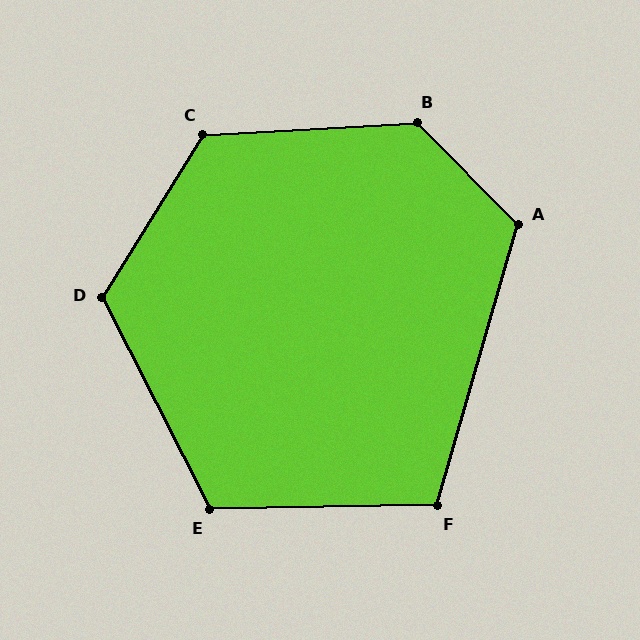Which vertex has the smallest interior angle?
F, at approximately 107 degrees.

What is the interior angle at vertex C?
Approximately 125 degrees (obtuse).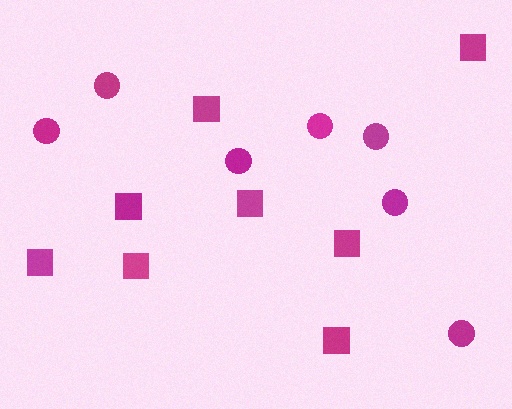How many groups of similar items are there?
There are 2 groups: one group of circles (7) and one group of squares (8).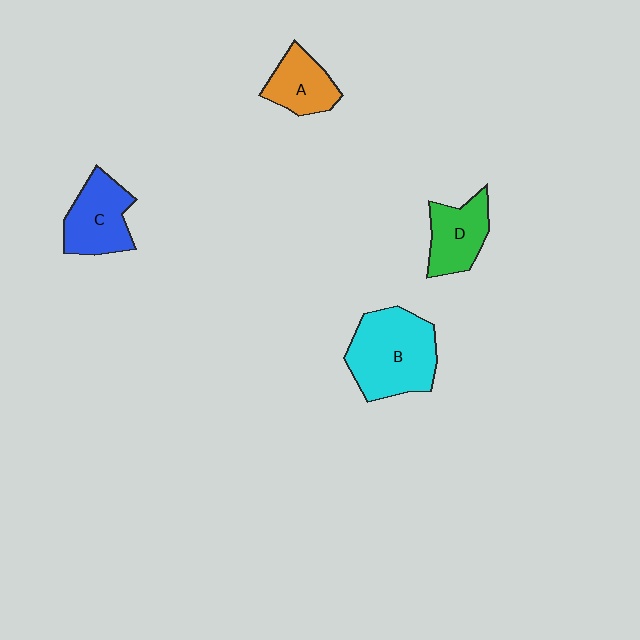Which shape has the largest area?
Shape B (cyan).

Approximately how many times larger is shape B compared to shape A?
Approximately 1.9 times.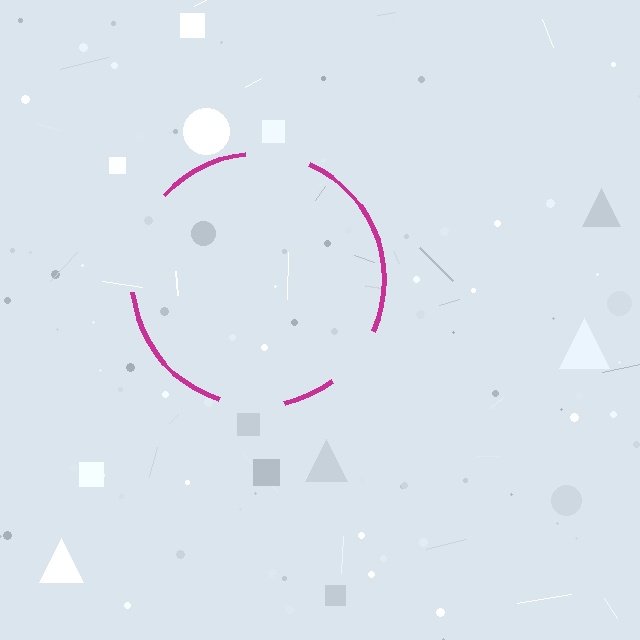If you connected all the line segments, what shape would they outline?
They would outline a circle.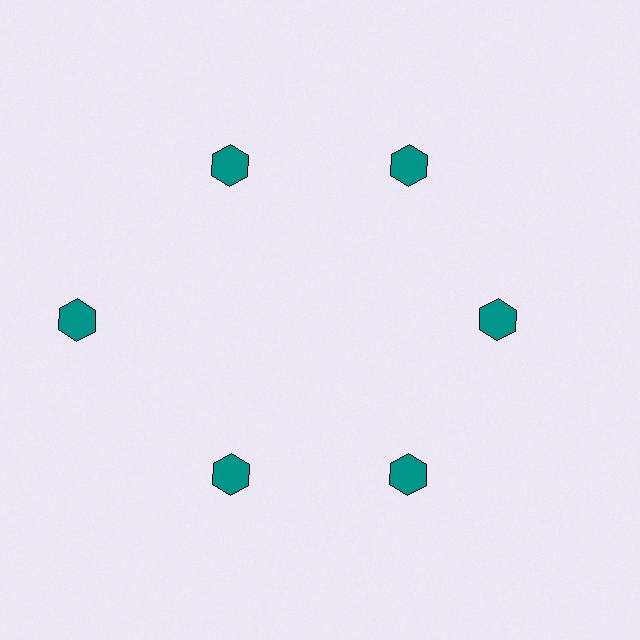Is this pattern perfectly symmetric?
No. The 6 teal hexagons are arranged in a ring, but one element near the 9 o'clock position is pushed outward from the center, breaking the 6-fold rotational symmetry.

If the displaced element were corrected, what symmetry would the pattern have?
It would have 6-fold rotational symmetry — the pattern would map onto itself every 60 degrees.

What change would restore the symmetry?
The symmetry would be restored by moving it inward, back onto the ring so that all 6 hexagons sit at equal angles and equal distance from the center.